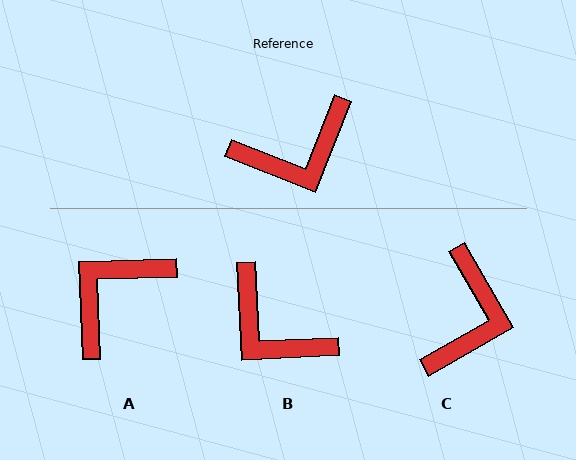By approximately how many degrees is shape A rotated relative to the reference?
Approximately 157 degrees clockwise.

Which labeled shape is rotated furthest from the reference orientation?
A, about 157 degrees away.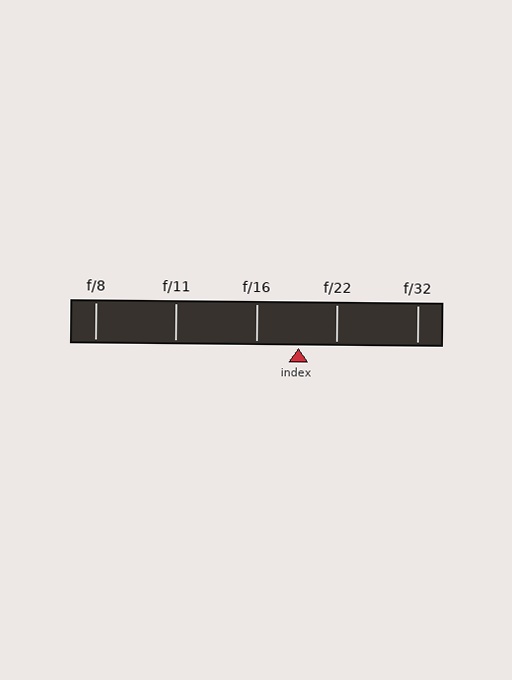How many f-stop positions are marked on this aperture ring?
There are 5 f-stop positions marked.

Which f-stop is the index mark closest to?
The index mark is closest to f/22.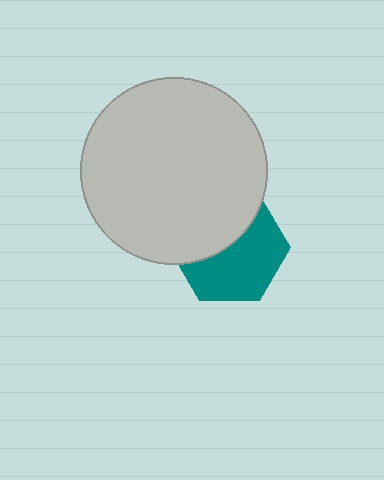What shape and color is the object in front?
The object in front is a light gray circle.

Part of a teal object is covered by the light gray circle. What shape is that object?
It is a hexagon.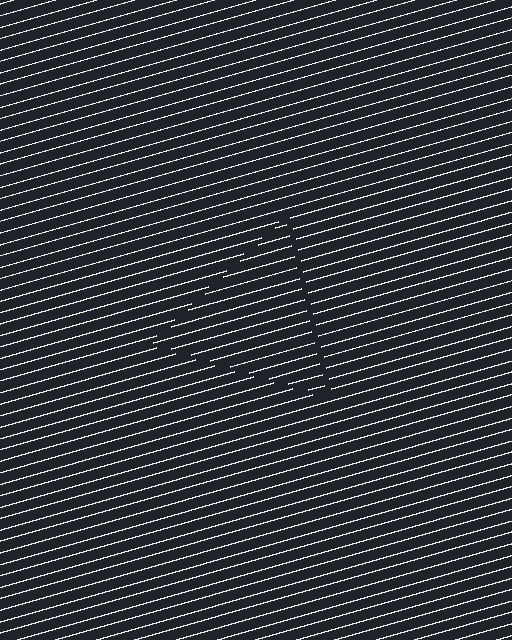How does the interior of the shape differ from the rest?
The interior of the shape contains the same grating, shifted by half a period — the contour is defined by the phase discontinuity where line-ends from the inner and outer gratings abut.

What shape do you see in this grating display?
An illusory triangle. The interior of the shape contains the same grating, shifted by half a period — the contour is defined by the phase discontinuity where line-ends from the inner and outer gratings abut.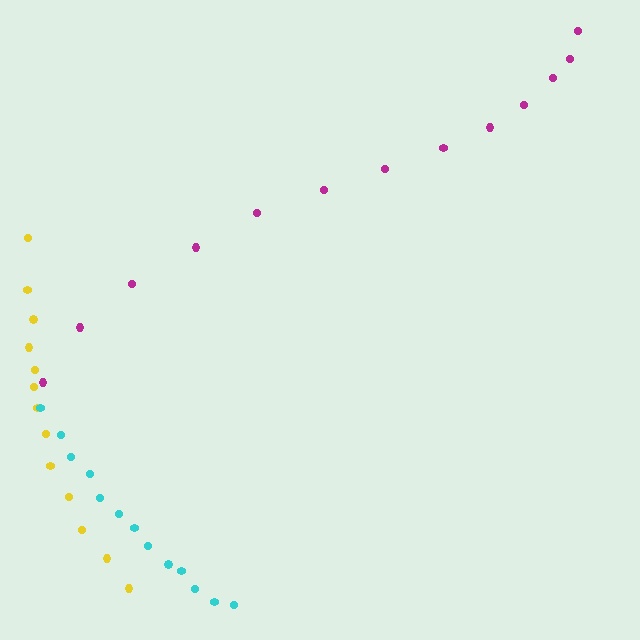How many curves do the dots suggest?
There are 3 distinct paths.